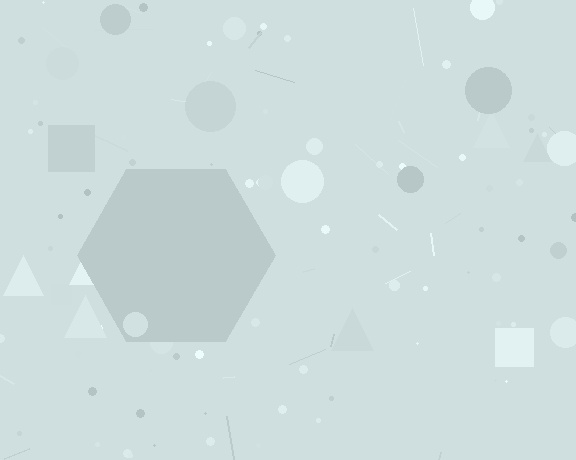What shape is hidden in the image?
A hexagon is hidden in the image.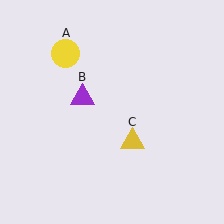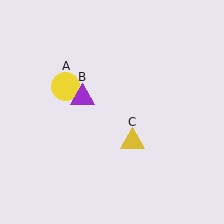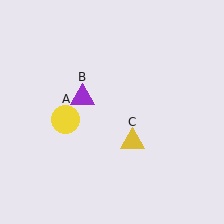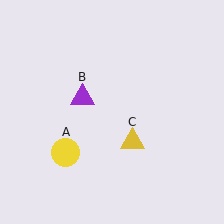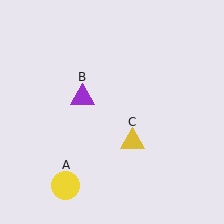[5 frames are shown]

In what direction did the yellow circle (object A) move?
The yellow circle (object A) moved down.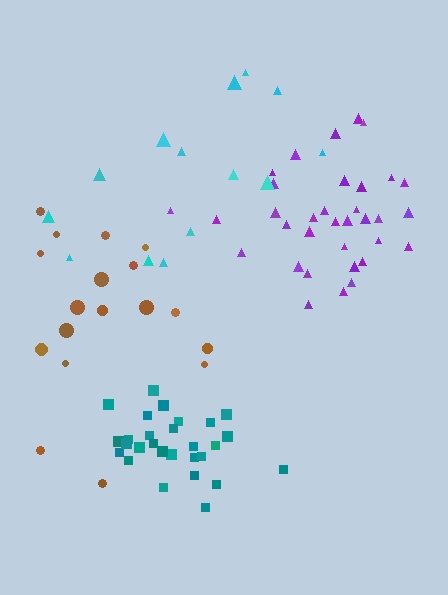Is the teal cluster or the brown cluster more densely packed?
Teal.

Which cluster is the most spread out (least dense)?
Cyan.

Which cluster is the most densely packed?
Teal.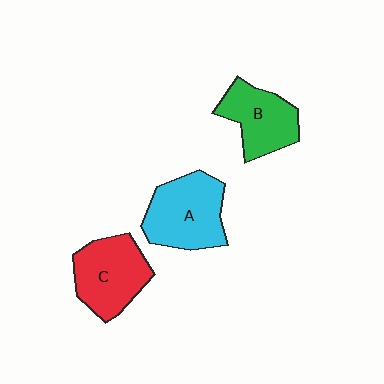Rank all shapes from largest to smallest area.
From largest to smallest: A (cyan), C (red), B (green).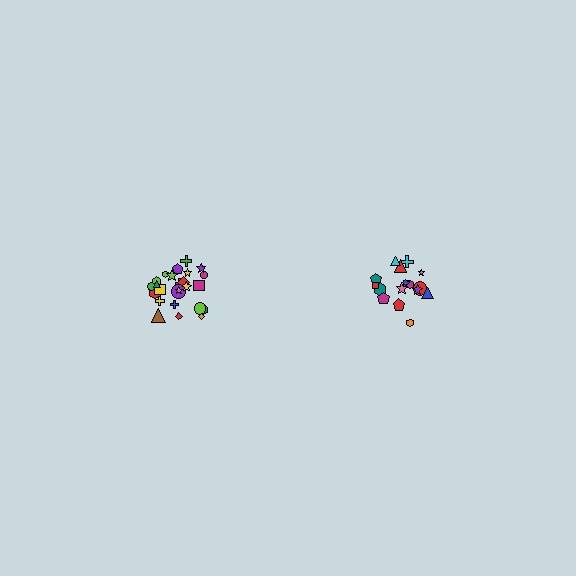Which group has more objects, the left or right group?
The left group.